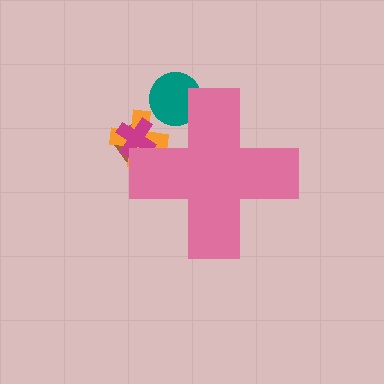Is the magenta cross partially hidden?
Yes, the magenta cross is partially hidden behind the pink cross.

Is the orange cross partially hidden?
Yes, the orange cross is partially hidden behind the pink cross.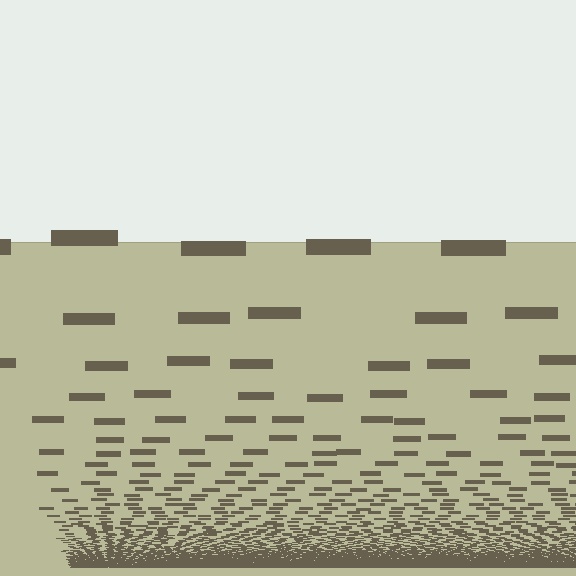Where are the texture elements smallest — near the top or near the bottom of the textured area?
Near the bottom.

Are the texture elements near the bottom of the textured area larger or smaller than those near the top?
Smaller. The gradient is inverted — elements near the bottom are smaller and denser.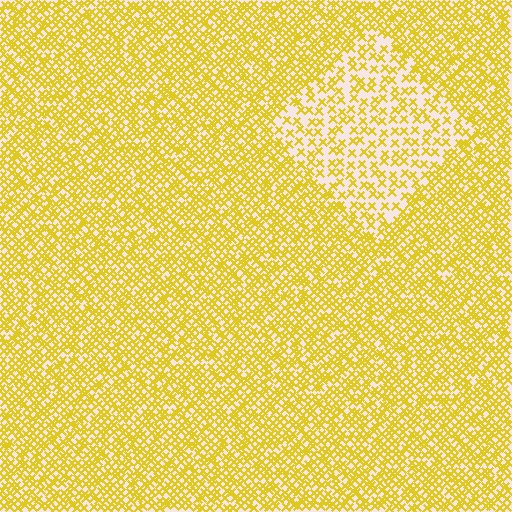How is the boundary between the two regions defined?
The boundary is defined by a change in element density (approximately 2.0x ratio). All elements are the same color, size, and shape.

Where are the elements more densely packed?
The elements are more densely packed outside the diamond boundary.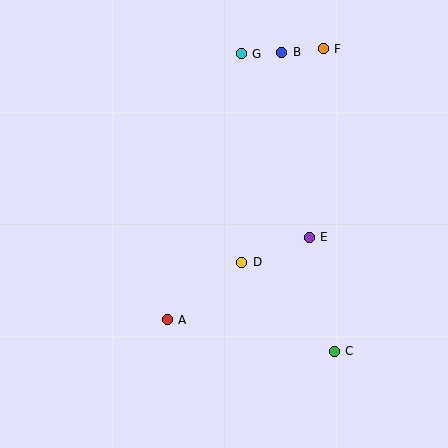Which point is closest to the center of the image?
Point D at (242, 262) is closest to the center.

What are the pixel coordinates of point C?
Point C is at (334, 351).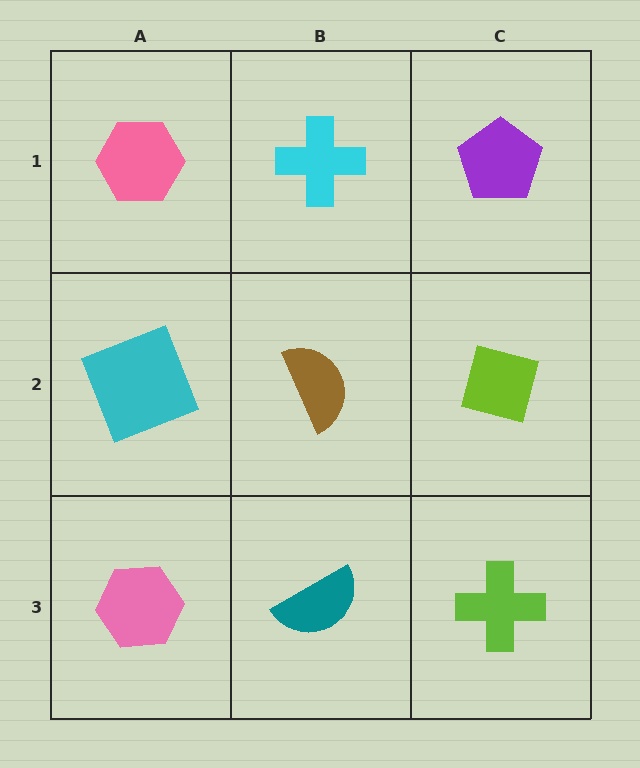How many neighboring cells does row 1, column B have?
3.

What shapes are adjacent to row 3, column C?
A lime diamond (row 2, column C), a teal semicircle (row 3, column B).